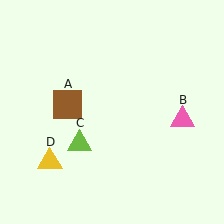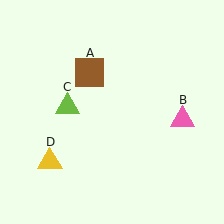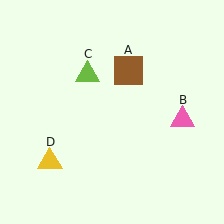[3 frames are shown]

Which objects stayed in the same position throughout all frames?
Pink triangle (object B) and yellow triangle (object D) remained stationary.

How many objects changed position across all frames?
2 objects changed position: brown square (object A), lime triangle (object C).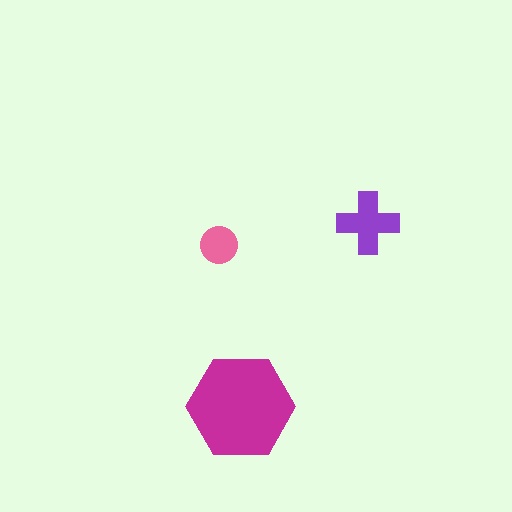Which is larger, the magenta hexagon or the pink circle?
The magenta hexagon.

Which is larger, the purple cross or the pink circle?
The purple cross.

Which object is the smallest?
The pink circle.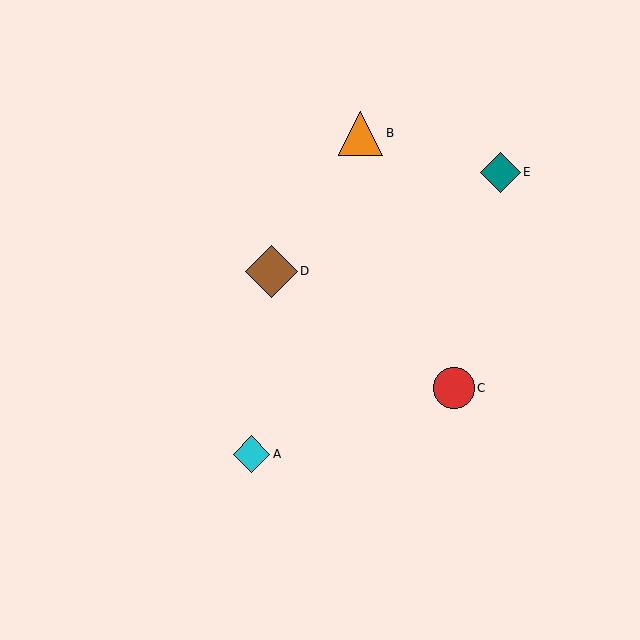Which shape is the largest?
The brown diamond (labeled D) is the largest.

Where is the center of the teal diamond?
The center of the teal diamond is at (500, 172).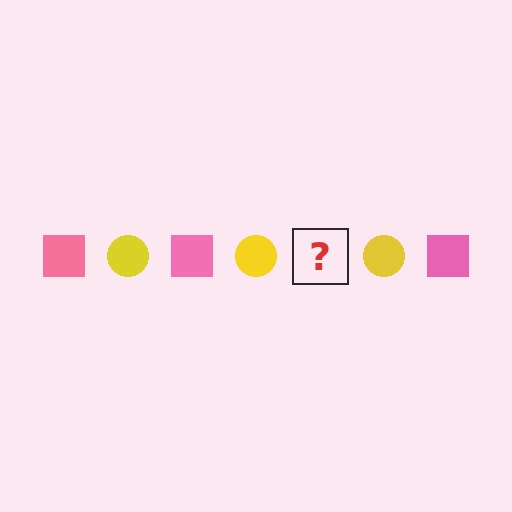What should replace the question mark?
The question mark should be replaced with a pink square.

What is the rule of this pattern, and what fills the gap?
The rule is that the pattern alternates between pink square and yellow circle. The gap should be filled with a pink square.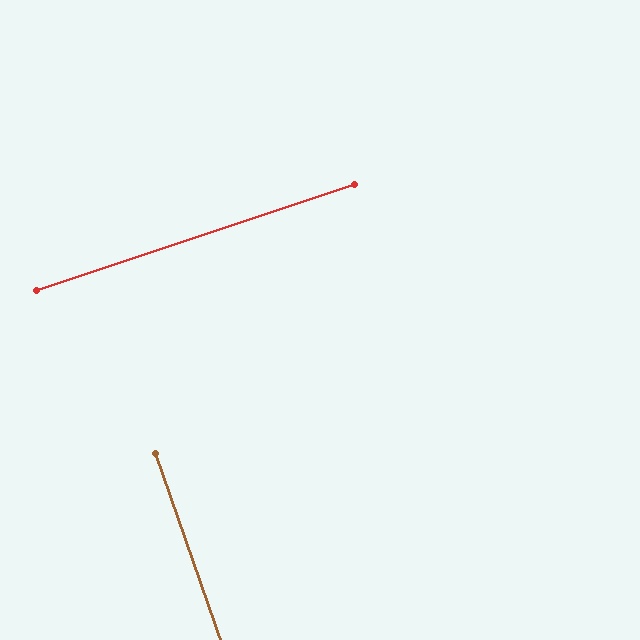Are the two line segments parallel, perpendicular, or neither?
Perpendicular — they meet at approximately 89°.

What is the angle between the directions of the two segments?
Approximately 89 degrees.